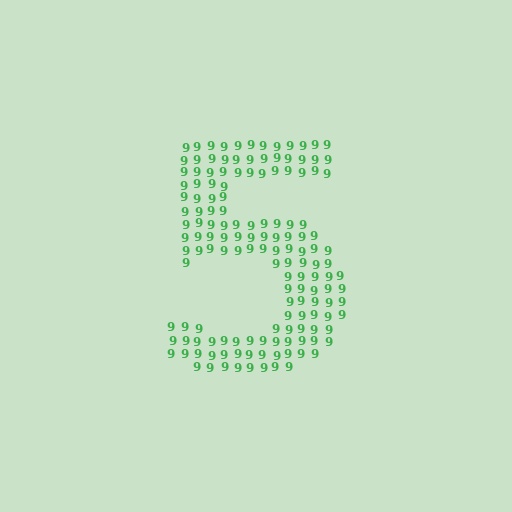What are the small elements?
The small elements are digit 9's.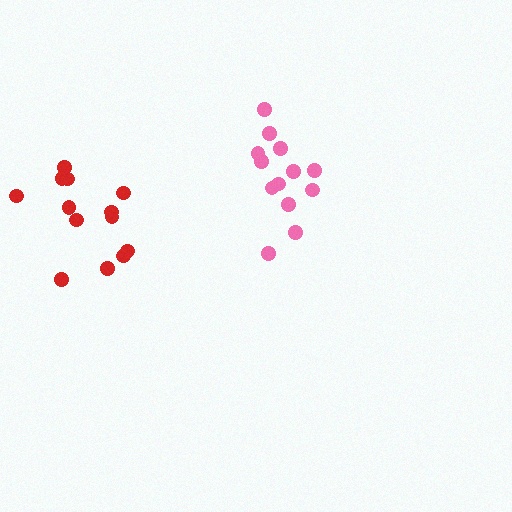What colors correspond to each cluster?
The clusters are colored: pink, red.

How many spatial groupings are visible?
There are 2 spatial groupings.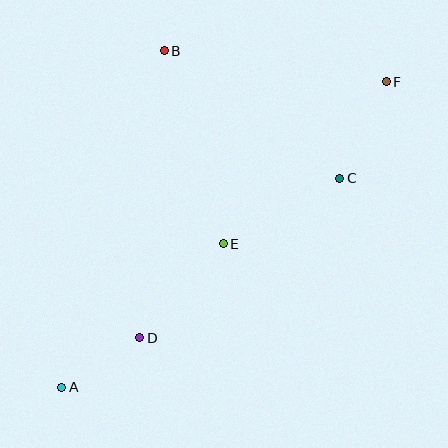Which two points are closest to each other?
Points A and D are closest to each other.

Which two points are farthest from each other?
Points A and F are farthest from each other.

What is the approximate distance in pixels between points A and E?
The distance between A and E is approximately 216 pixels.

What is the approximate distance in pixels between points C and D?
The distance between C and D is approximately 256 pixels.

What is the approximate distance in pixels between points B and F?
The distance between B and F is approximately 224 pixels.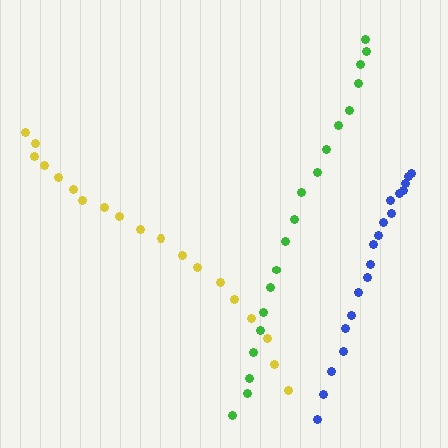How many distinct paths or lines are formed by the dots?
There are 3 distinct paths.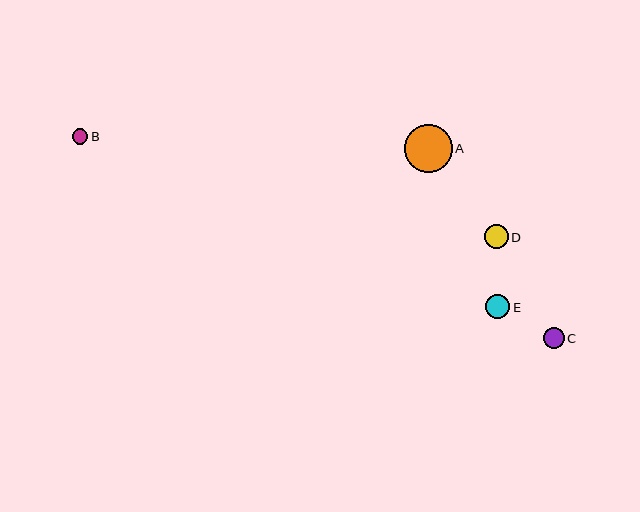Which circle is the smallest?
Circle B is the smallest with a size of approximately 16 pixels.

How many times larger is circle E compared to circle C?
Circle E is approximately 1.1 times the size of circle C.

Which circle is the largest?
Circle A is the largest with a size of approximately 48 pixels.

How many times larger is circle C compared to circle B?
Circle C is approximately 1.3 times the size of circle B.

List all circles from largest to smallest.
From largest to smallest: A, E, D, C, B.